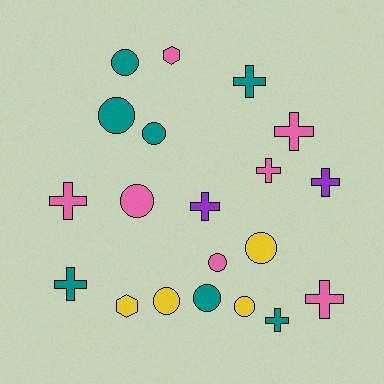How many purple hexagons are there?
There are no purple hexagons.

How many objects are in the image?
There are 20 objects.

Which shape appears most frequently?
Circle, with 9 objects.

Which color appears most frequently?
Pink, with 7 objects.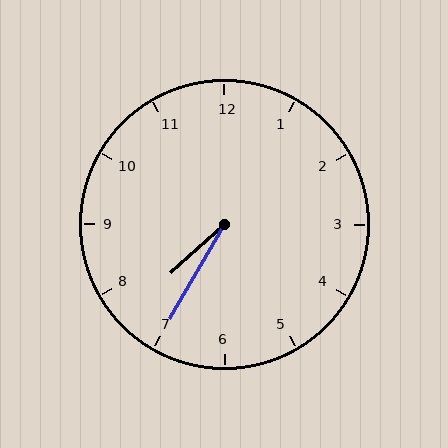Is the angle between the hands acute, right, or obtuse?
It is acute.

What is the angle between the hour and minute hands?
Approximately 18 degrees.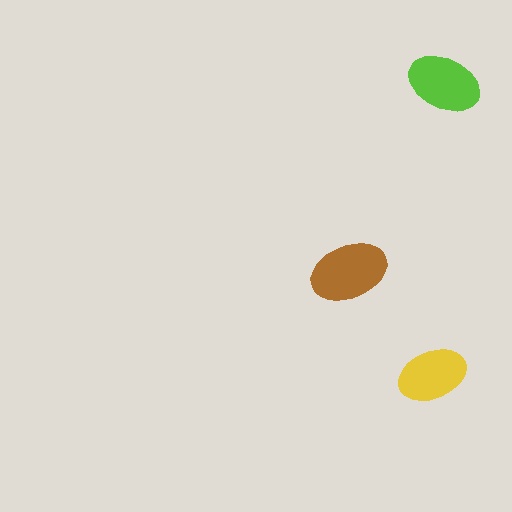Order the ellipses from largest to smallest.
the brown one, the lime one, the yellow one.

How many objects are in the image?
There are 3 objects in the image.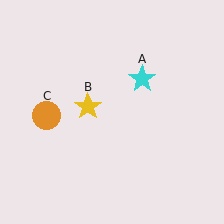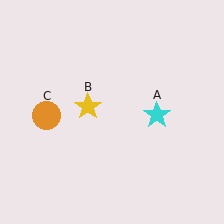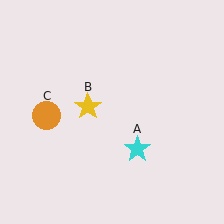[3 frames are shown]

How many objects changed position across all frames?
1 object changed position: cyan star (object A).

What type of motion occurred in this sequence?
The cyan star (object A) rotated clockwise around the center of the scene.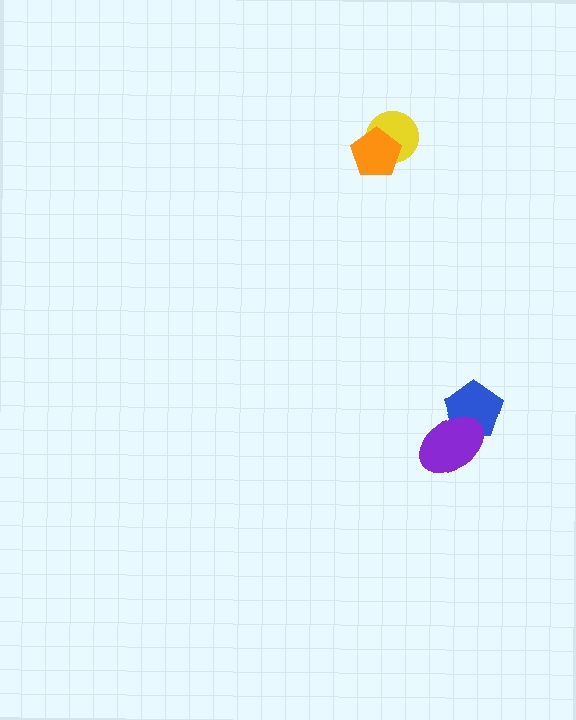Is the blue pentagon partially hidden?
Yes, it is partially covered by another shape.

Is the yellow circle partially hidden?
Yes, it is partially covered by another shape.